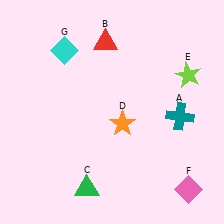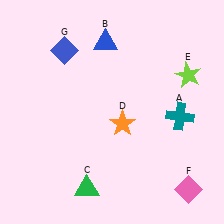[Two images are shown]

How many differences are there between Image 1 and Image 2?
There are 2 differences between the two images.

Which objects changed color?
B changed from red to blue. G changed from cyan to blue.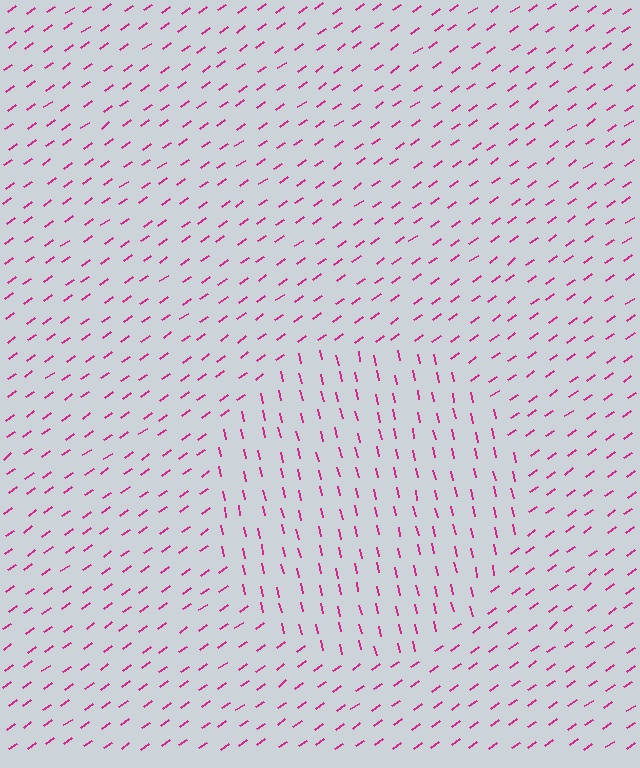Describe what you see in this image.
The image is filled with small magenta line segments. A circle region in the image has lines oriented differently from the surrounding lines, creating a visible texture boundary.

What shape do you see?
I see a circle.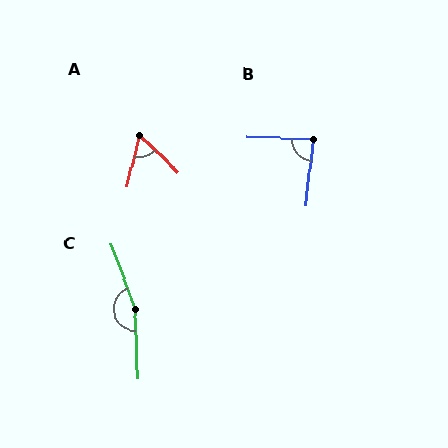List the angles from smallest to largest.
A (59°), B (86°), C (162°).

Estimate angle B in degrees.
Approximately 86 degrees.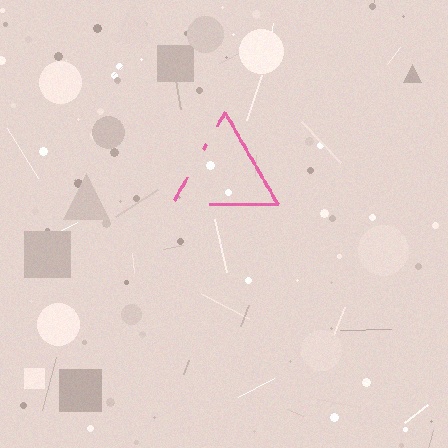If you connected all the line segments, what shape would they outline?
They would outline a triangle.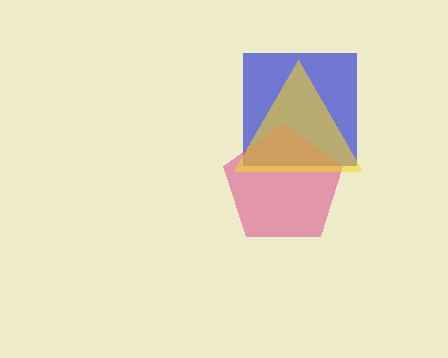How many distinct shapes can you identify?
There are 3 distinct shapes: a blue square, a magenta pentagon, a yellow triangle.